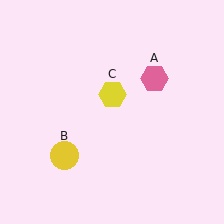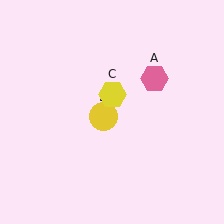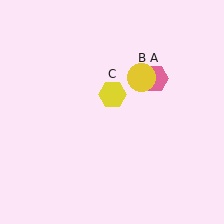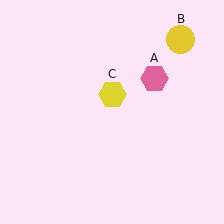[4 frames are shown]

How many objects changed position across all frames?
1 object changed position: yellow circle (object B).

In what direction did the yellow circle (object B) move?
The yellow circle (object B) moved up and to the right.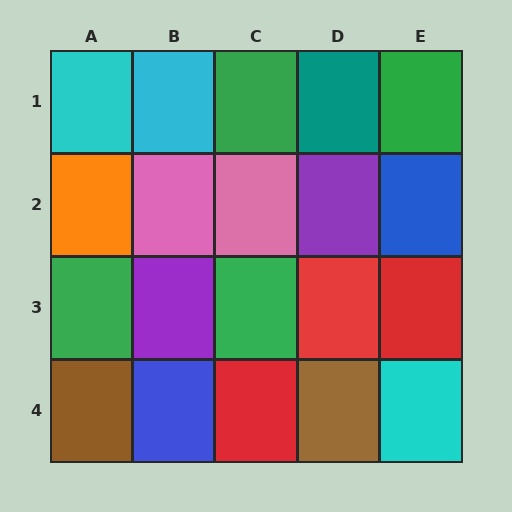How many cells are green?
4 cells are green.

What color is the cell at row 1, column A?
Cyan.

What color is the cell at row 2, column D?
Purple.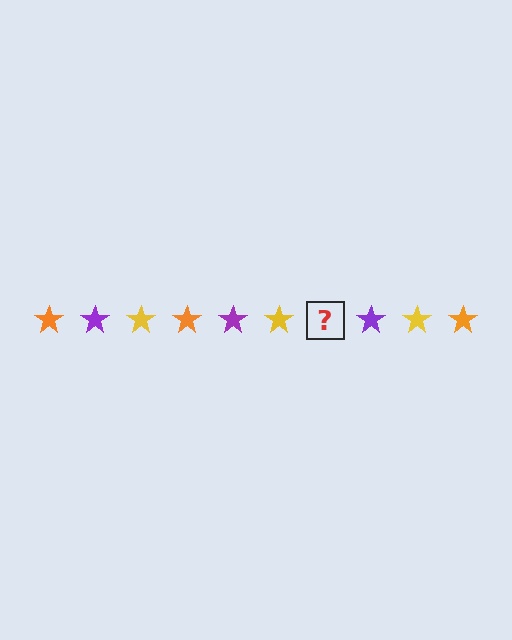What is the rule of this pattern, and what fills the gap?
The rule is that the pattern cycles through orange, purple, yellow stars. The gap should be filled with an orange star.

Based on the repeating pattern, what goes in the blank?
The blank should be an orange star.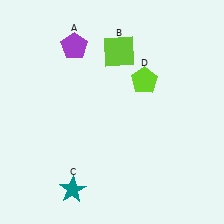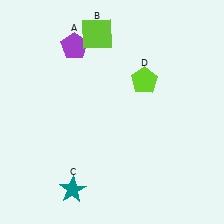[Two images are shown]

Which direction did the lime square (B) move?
The lime square (B) moved left.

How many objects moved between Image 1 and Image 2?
1 object moved between the two images.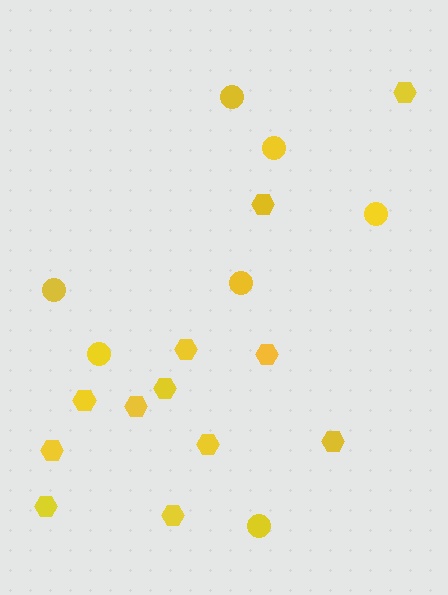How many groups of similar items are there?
There are 2 groups: one group of circles (7) and one group of hexagons (12).